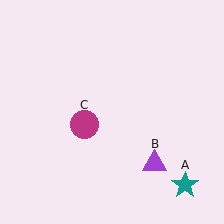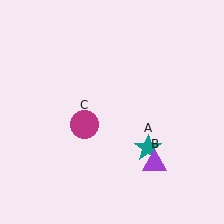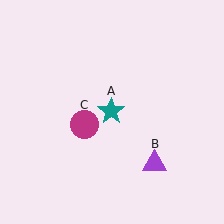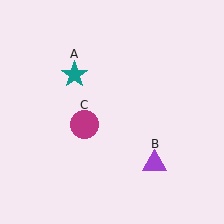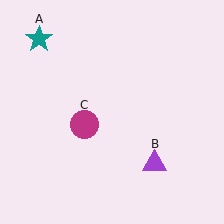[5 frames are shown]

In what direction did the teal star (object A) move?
The teal star (object A) moved up and to the left.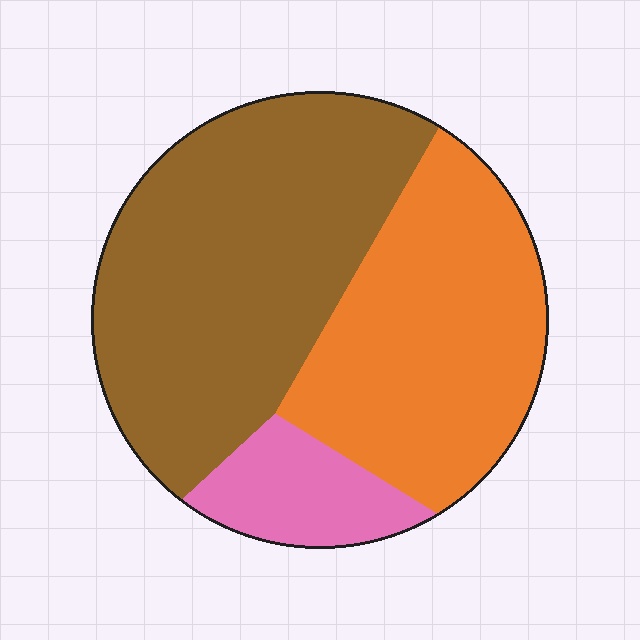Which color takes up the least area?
Pink, at roughly 10%.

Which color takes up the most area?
Brown, at roughly 50%.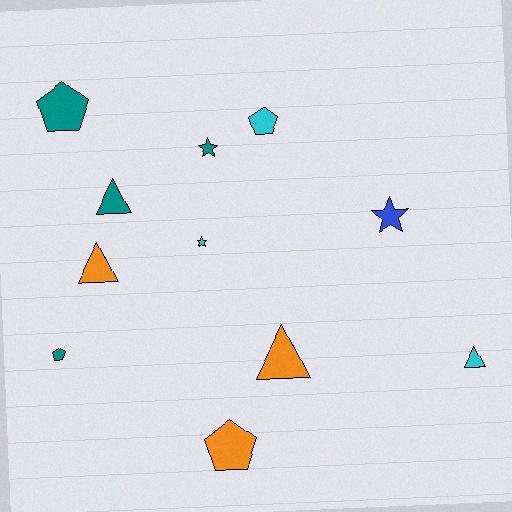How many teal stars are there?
There is 1 teal star.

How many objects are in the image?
There are 11 objects.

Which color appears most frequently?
Teal, with 4 objects.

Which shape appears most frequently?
Pentagon, with 4 objects.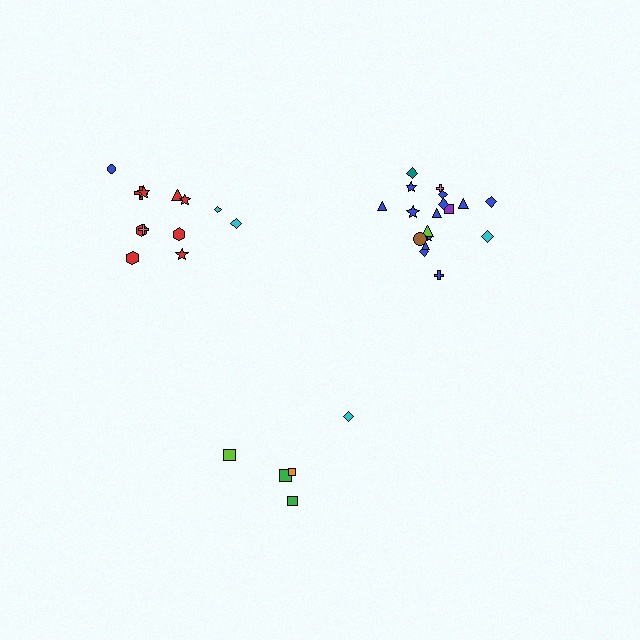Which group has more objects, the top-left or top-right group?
The top-right group.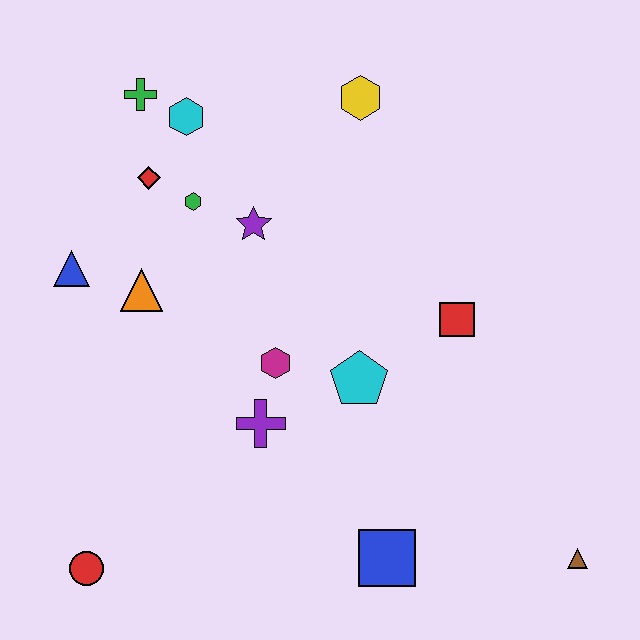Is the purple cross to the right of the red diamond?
Yes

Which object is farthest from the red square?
The red circle is farthest from the red square.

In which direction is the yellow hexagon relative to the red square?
The yellow hexagon is above the red square.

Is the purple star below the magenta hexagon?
No